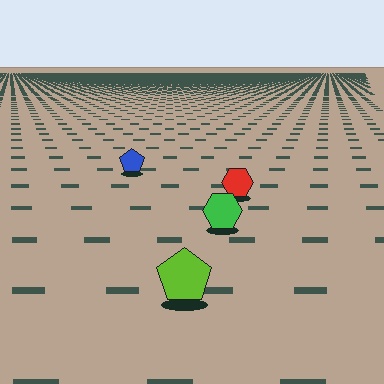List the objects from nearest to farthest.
From nearest to farthest: the lime pentagon, the green hexagon, the red hexagon, the blue pentagon.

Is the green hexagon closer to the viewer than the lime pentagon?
No. The lime pentagon is closer — you can tell from the texture gradient: the ground texture is coarser near it.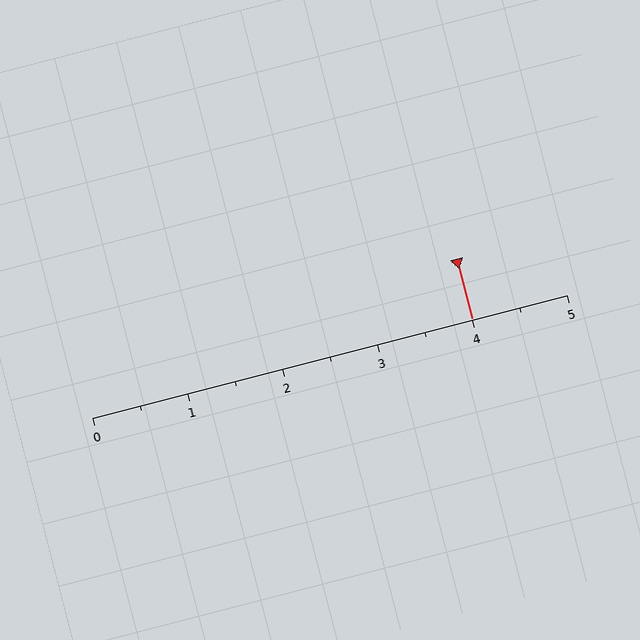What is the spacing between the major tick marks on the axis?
The major ticks are spaced 1 apart.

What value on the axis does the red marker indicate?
The marker indicates approximately 4.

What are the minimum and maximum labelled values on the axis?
The axis runs from 0 to 5.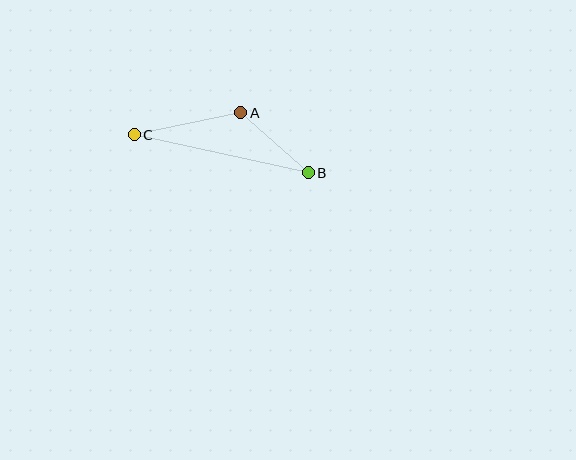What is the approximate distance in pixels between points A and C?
The distance between A and C is approximately 109 pixels.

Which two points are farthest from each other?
Points B and C are farthest from each other.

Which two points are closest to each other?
Points A and B are closest to each other.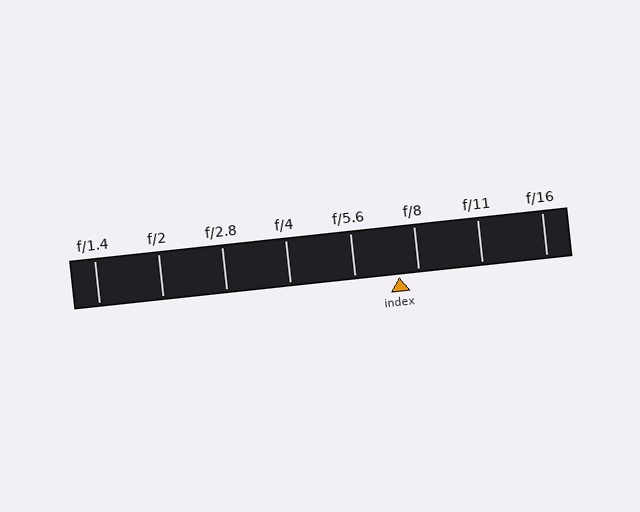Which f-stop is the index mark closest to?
The index mark is closest to f/8.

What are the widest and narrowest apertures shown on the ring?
The widest aperture shown is f/1.4 and the narrowest is f/16.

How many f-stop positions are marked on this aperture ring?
There are 8 f-stop positions marked.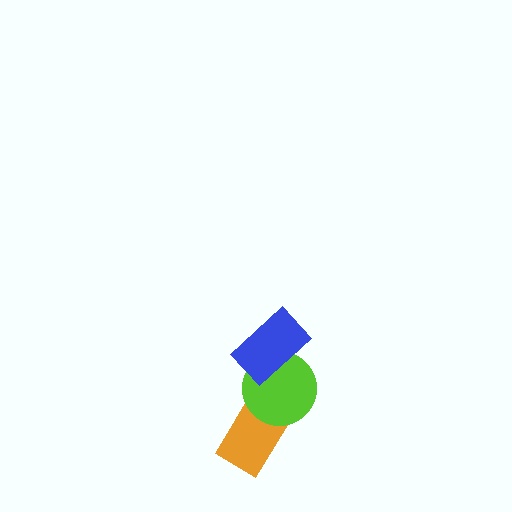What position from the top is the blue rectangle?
The blue rectangle is 1st from the top.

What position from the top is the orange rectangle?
The orange rectangle is 3rd from the top.